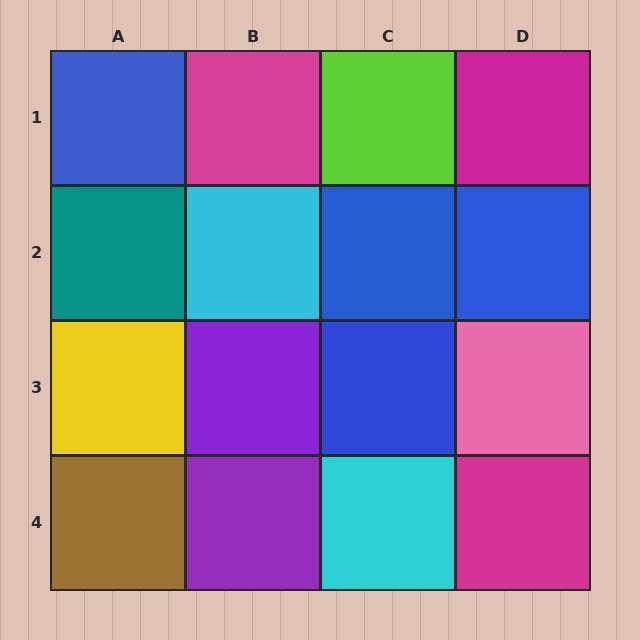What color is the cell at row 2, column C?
Blue.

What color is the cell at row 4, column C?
Cyan.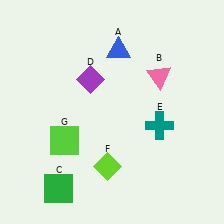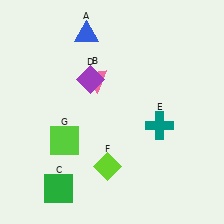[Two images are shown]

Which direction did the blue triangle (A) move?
The blue triangle (A) moved left.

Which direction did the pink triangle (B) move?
The pink triangle (B) moved left.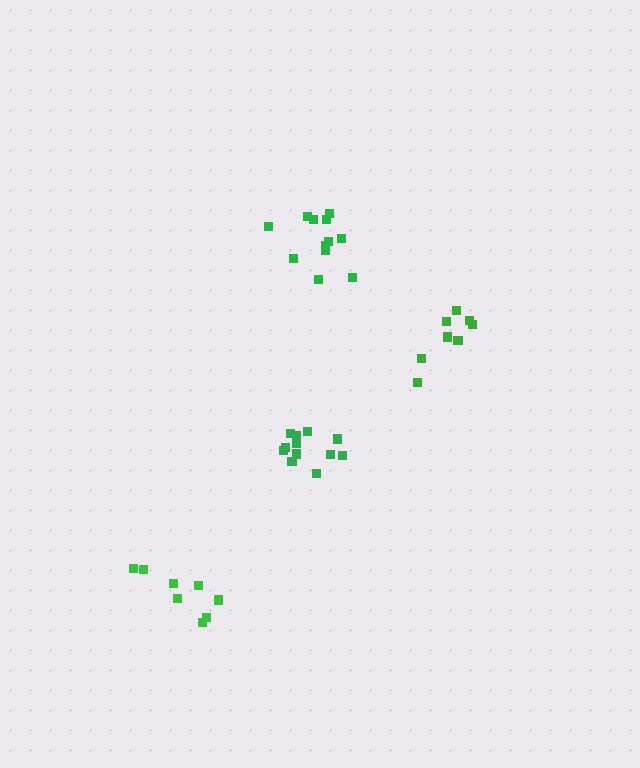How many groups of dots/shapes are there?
There are 4 groups.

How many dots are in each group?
Group 1: 12 dots, Group 2: 8 dots, Group 3: 8 dots, Group 4: 12 dots (40 total).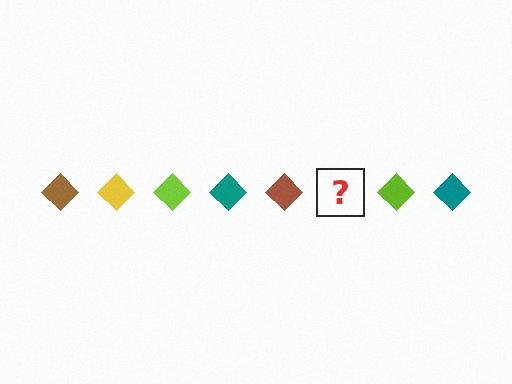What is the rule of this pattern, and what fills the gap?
The rule is that the pattern cycles through brown, yellow, lime, teal diamonds. The gap should be filled with a yellow diamond.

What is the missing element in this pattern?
The missing element is a yellow diamond.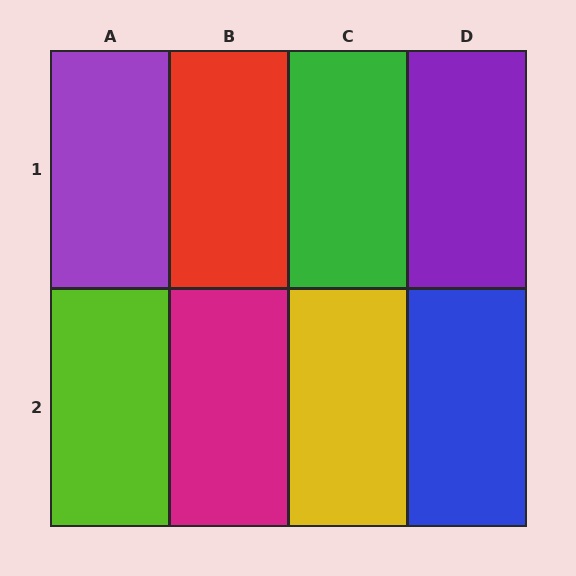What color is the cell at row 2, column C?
Yellow.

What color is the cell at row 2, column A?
Lime.